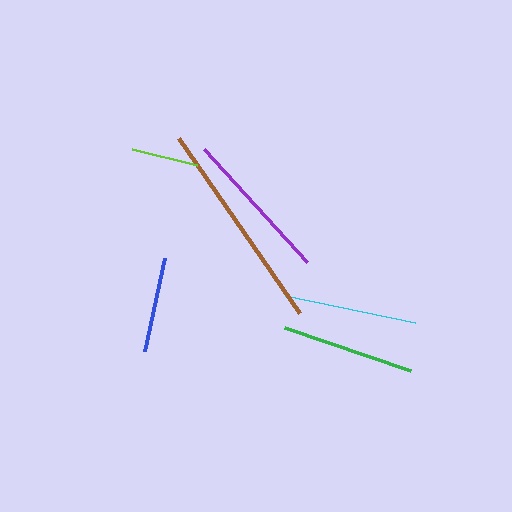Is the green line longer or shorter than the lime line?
The green line is longer than the lime line.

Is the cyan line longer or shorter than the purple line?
The purple line is longer than the cyan line.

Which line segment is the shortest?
The lime line is the shortest at approximately 66 pixels.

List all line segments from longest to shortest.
From longest to shortest: brown, purple, green, cyan, blue, lime.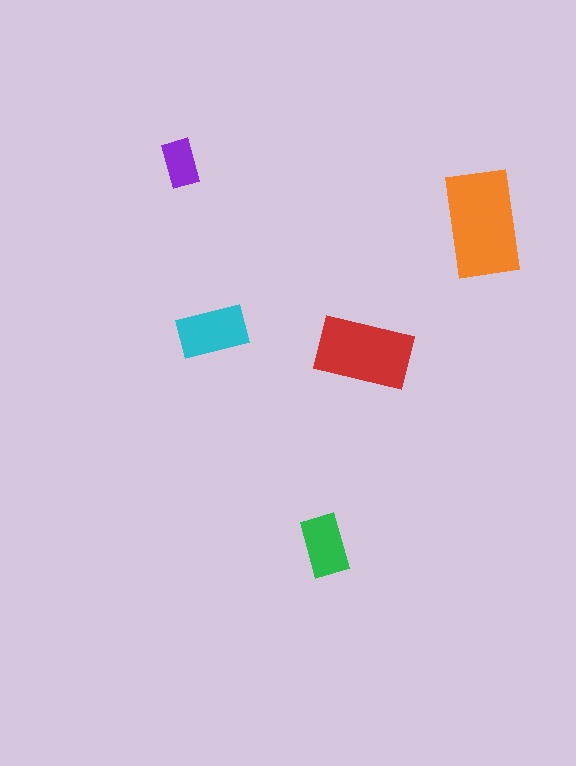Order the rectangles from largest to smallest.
the orange one, the red one, the cyan one, the green one, the purple one.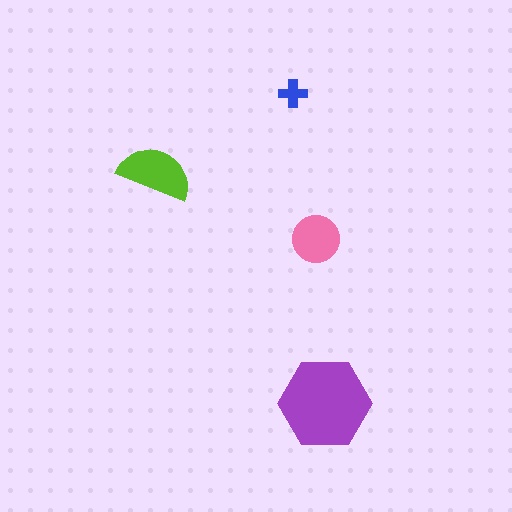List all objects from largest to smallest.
The purple hexagon, the lime semicircle, the pink circle, the blue cross.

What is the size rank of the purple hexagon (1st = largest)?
1st.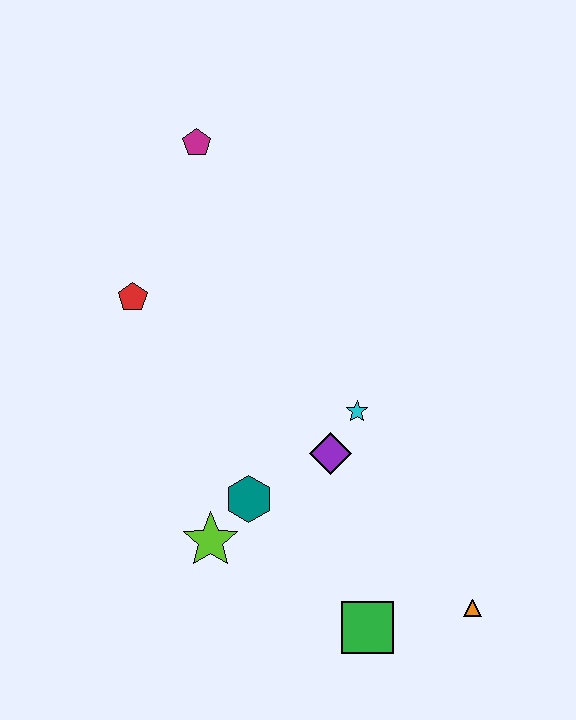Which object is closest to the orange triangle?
The green square is closest to the orange triangle.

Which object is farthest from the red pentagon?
The orange triangle is farthest from the red pentagon.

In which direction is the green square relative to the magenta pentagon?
The green square is below the magenta pentagon.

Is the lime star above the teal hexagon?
No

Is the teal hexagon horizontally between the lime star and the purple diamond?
Yes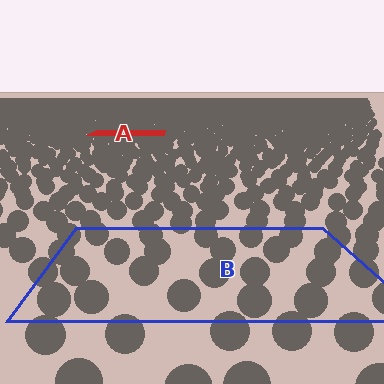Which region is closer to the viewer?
Region B is closer. The texture elements there are larger and more spread out.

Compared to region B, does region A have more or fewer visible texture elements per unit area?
Region A has more texture elements per unit area — they are packed more densely because it is farther away.